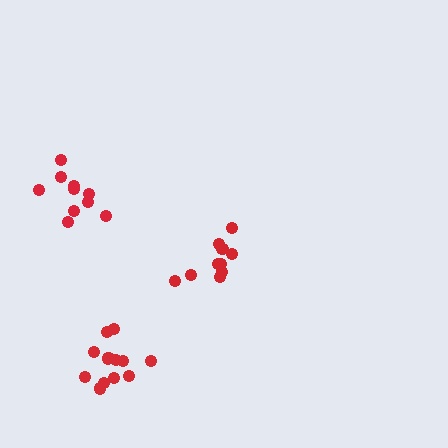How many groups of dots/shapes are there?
There are 3 groups.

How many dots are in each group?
Group 1: 11 dots, Group 2: 13 dots, Group 3: 10 dots (34 total).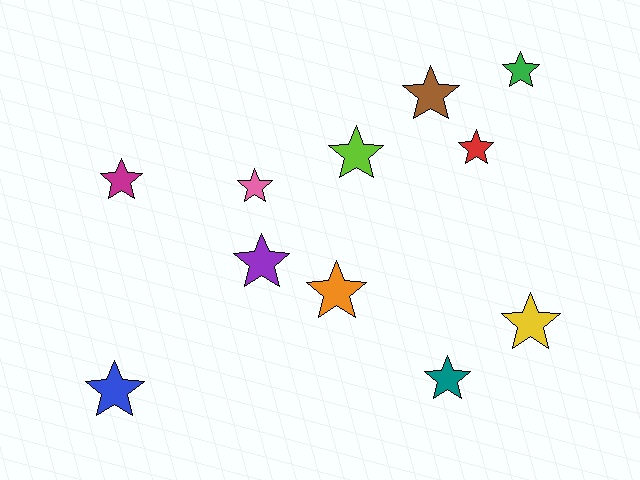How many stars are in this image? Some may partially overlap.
There are 11 stars.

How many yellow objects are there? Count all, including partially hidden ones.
There is 1 yellow object.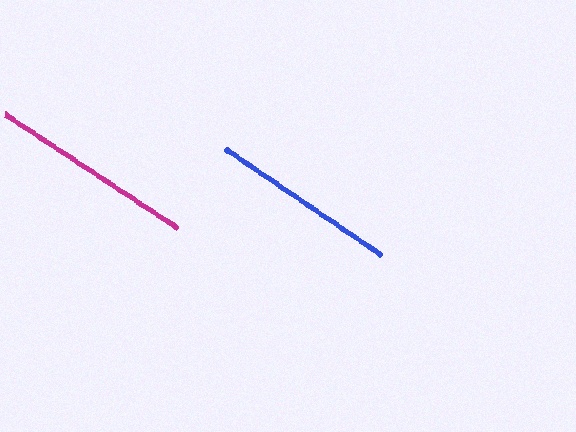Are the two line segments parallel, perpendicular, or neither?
Parallel — their directions differ by only 0.8°.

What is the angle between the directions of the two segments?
Approximately 1 degree.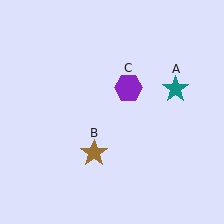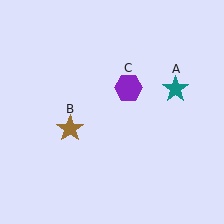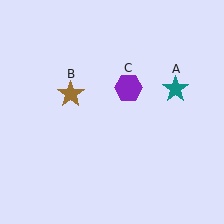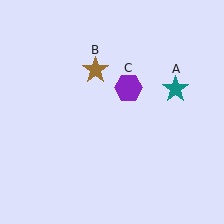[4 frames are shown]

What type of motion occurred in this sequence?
The brown star (object B) rotated clockwise around the center of the scene.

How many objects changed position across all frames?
1 object changed position: brown star (object B).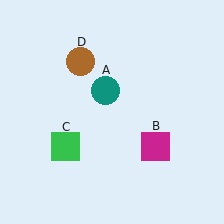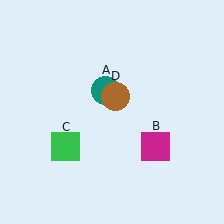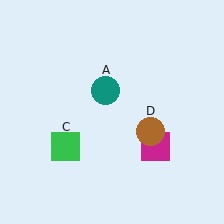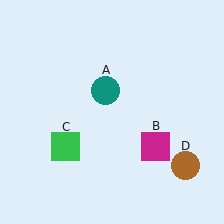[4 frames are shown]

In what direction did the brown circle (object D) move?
The brown circle (object D) moved down and to the right.